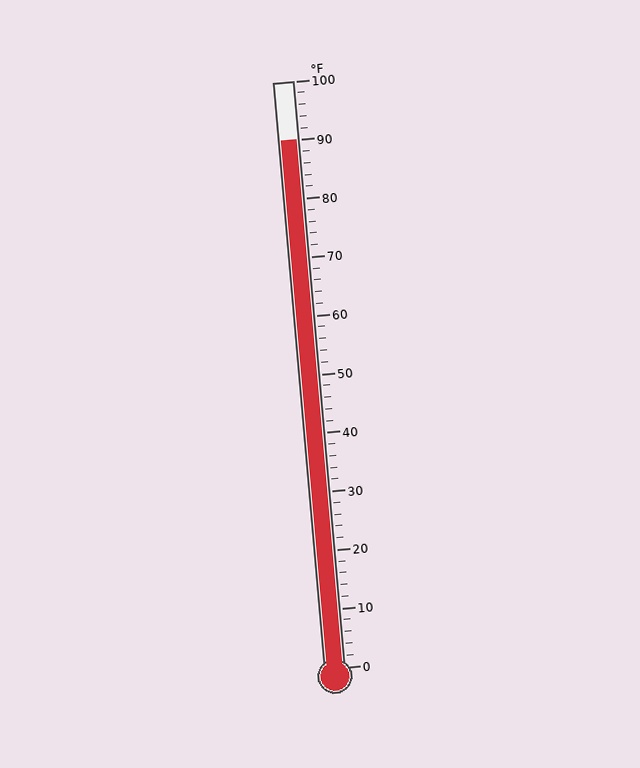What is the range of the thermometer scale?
The thermometer scale ranges from 0°F to 100°F.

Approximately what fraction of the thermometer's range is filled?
The thermometer is filled to approximately 90% of its range.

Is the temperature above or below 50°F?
The temperature is above 50°F.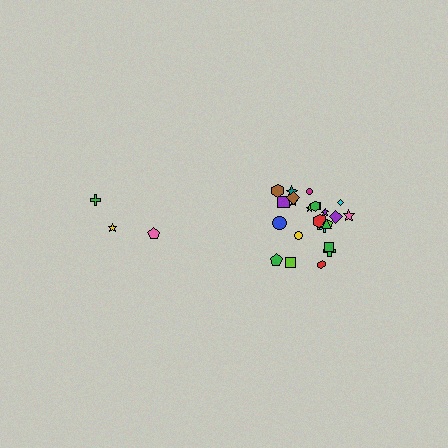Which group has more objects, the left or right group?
The right group.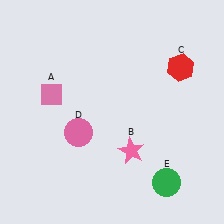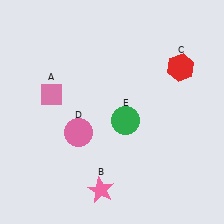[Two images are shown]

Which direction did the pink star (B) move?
The pink star (B) moved down.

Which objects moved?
The objects that moved are: the pink star (B), the green circle (E).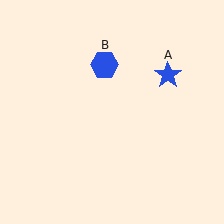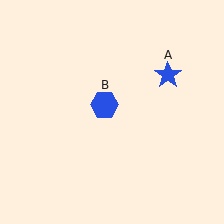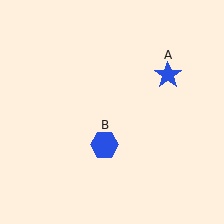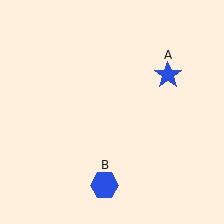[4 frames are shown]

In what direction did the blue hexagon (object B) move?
The blue hexagon (object B) moved down.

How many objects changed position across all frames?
1 object changed position: blue hexagon (object B).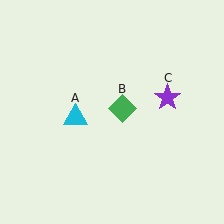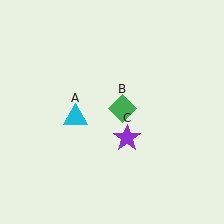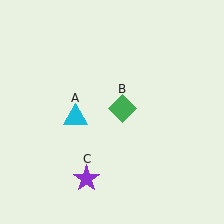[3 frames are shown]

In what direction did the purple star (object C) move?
The purple star (object C) moved down and to the left.